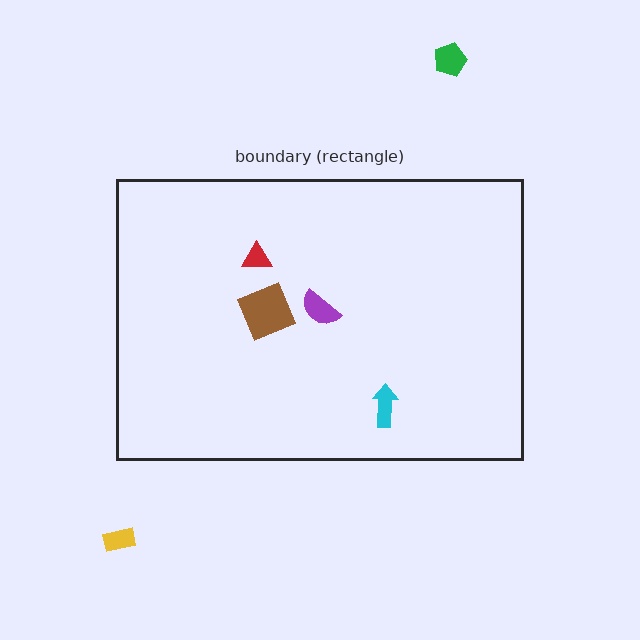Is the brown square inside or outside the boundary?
Inside.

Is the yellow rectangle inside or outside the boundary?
Outside.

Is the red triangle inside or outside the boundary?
Inside.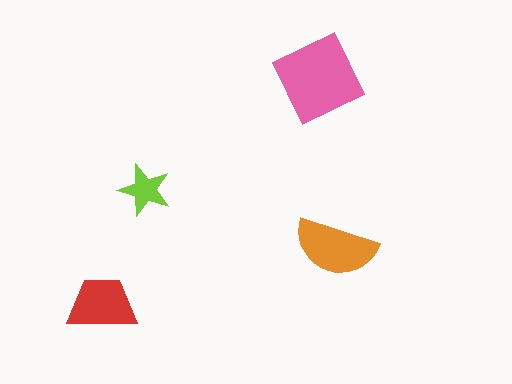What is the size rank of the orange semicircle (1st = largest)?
2nd.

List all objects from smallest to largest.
The lime star, the red trapezoid, the orange semicircle, the pink square.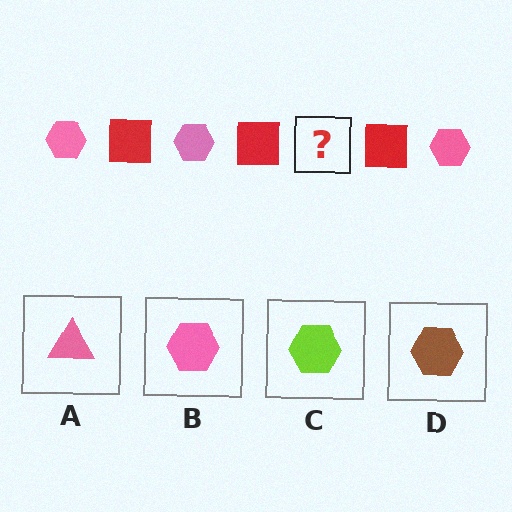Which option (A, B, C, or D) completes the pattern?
B.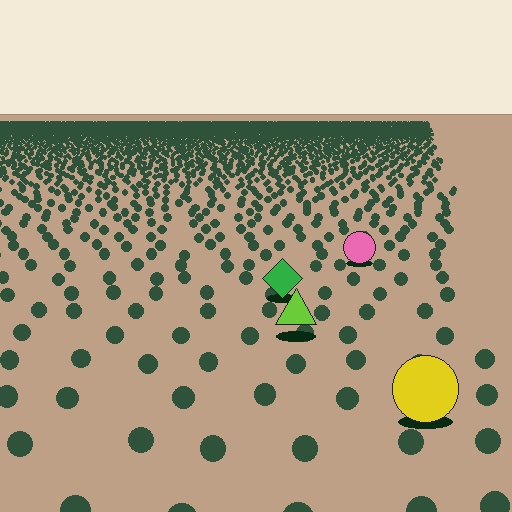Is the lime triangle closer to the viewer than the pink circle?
Yes. The lime triangle is closer — you can tell from the texture gradient: the ground texture is coarser near it.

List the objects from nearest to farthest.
From nearest to farthest: the yellow circle, the lime triangle, the green diamond, the pink circle.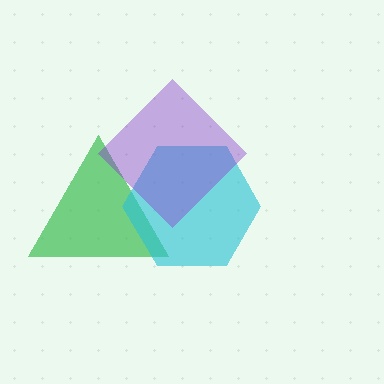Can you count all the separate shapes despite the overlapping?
Yes, there are 3 separate shapes.